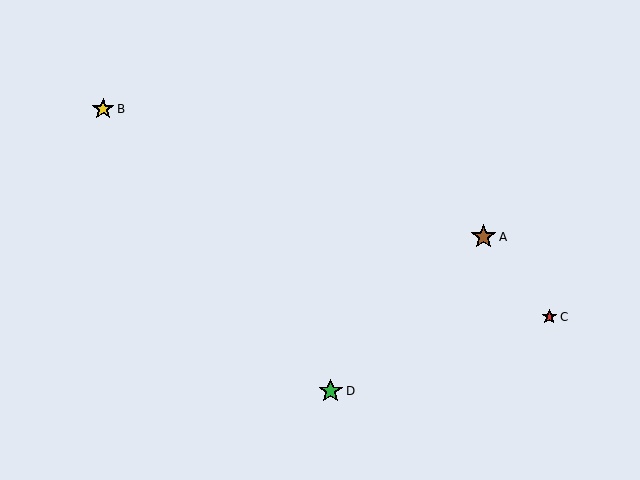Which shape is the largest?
The brown star (labeled A) is the largest.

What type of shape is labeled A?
Shape A is a brown star.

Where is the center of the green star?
The center of the green star is at (331, 391).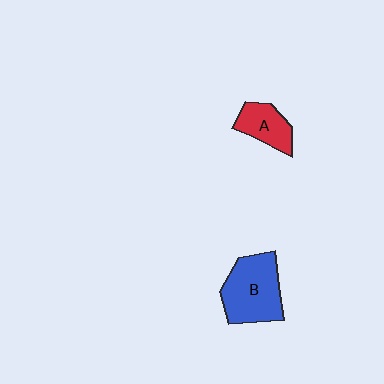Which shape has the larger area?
Shape B (blue).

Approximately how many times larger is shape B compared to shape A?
Approximately 1.8 times.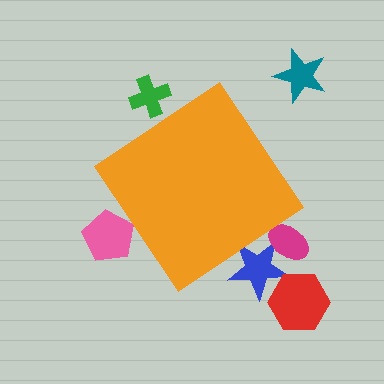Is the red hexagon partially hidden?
No, the red hexagon is fully visible.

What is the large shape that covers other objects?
An orange diamond.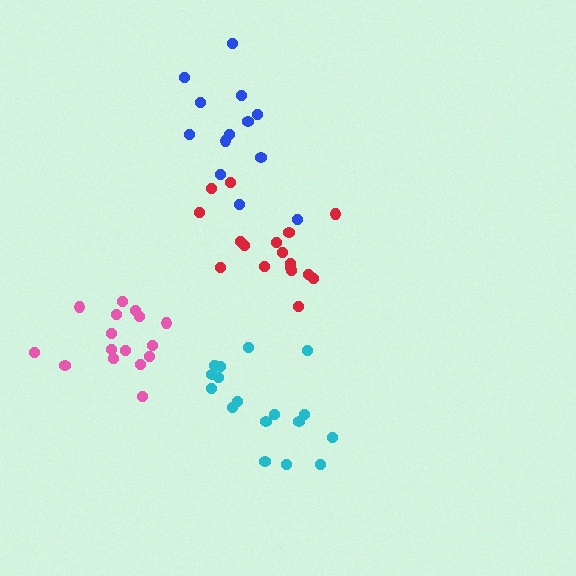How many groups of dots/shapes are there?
There are 4 groups.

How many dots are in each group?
Group 1: 16 dots, Group 2: 17 dots, Group 3: 17 dots, Group 4: 13 dots (63 total).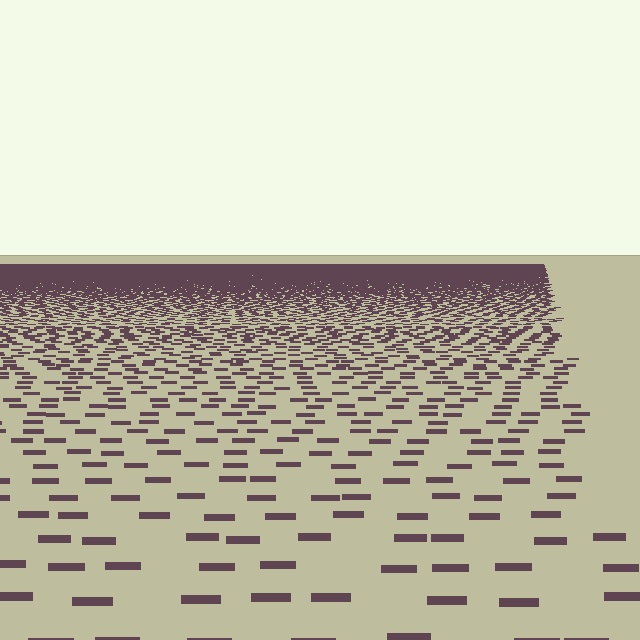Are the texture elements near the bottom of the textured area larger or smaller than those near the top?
Larger. Near the bottom, elements are closer to the viewer and appear at a bigger on-screen size.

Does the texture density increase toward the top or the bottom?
Density increases toward the top.